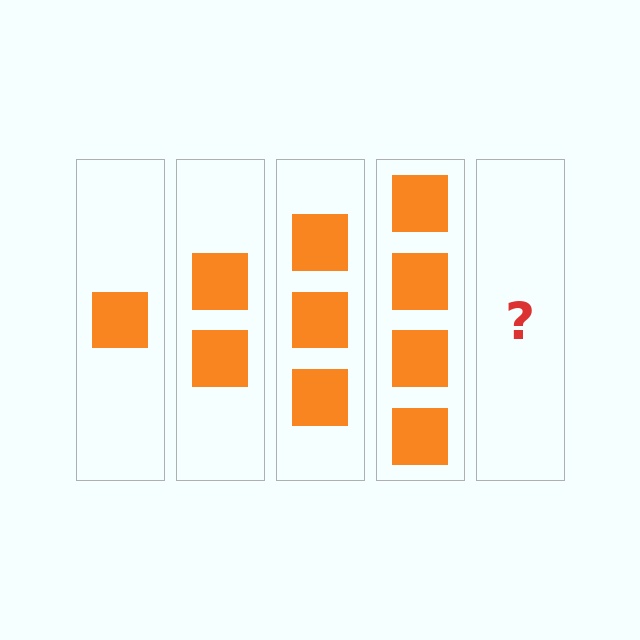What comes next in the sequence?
The next element should be 5 squares.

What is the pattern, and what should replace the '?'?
The pattern is that each step adds one more square. The '?' should be 5 squares.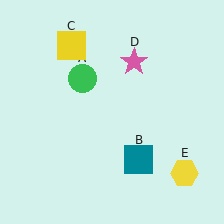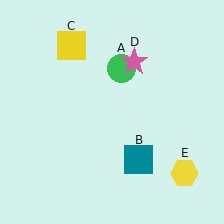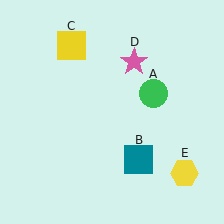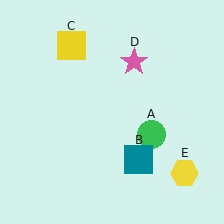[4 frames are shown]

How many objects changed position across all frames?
1 object changed position: green circle (object A).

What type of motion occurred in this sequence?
The green circle (object A) rotated clockwise around the center of the scene.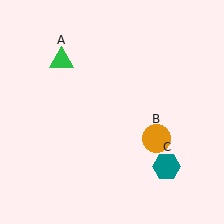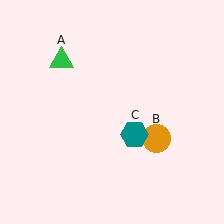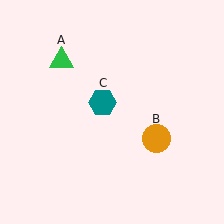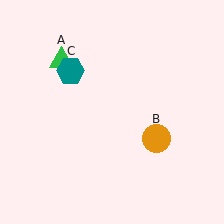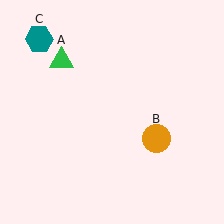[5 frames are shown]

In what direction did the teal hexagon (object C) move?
The teal hexagon (object C) moved up and to the left.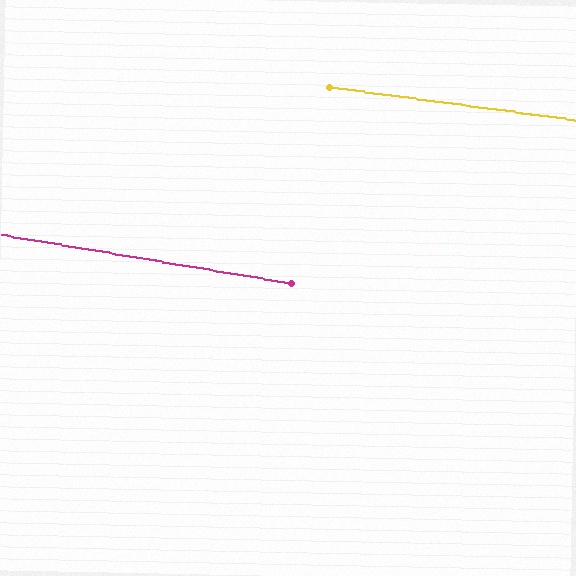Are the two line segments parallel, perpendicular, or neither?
Parallel — their directions differ by only 1.8°.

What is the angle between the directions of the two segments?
Approximately 2 degrees.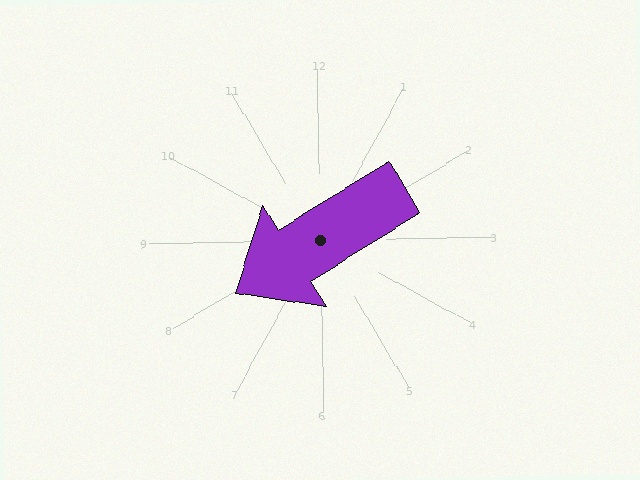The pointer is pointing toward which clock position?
Roughly 8 o'clock.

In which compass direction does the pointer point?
Southwest.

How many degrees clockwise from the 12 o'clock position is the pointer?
Approximately 239 degrees.